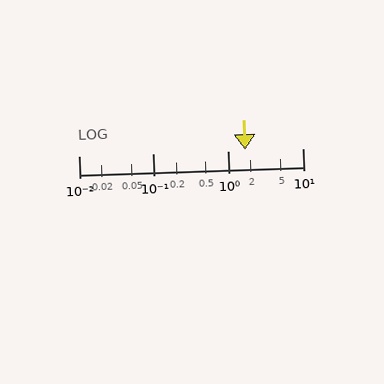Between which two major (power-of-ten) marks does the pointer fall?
The pointer is between 1 and 10.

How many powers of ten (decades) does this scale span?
The scale spans 3 decades, from 0.01 to 10.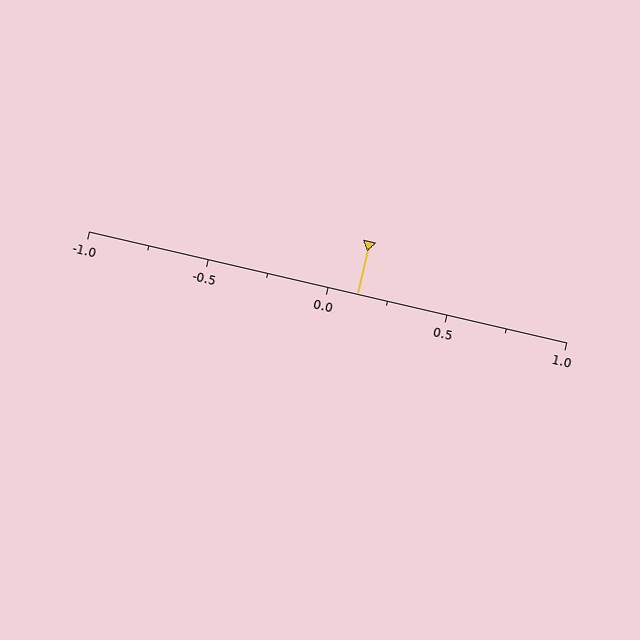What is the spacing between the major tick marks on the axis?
The major ticks are spaced 0.5 apart.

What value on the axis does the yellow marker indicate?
The marker indicates approximately 0.12.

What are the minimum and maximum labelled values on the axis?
The axis runs from -1.0 to 1.0.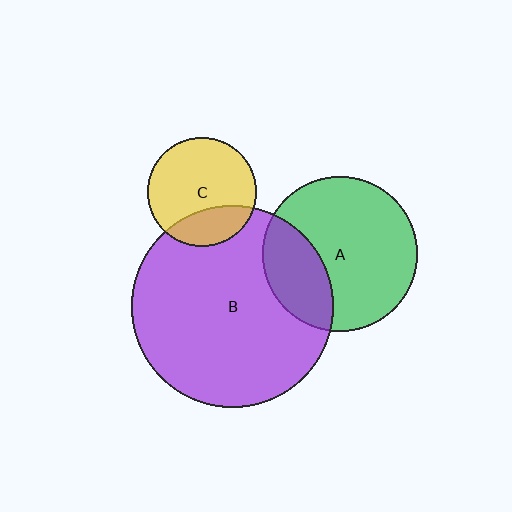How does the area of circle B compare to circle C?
Approximately 3.5 times.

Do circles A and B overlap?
Yes.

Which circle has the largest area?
Circle B (purple).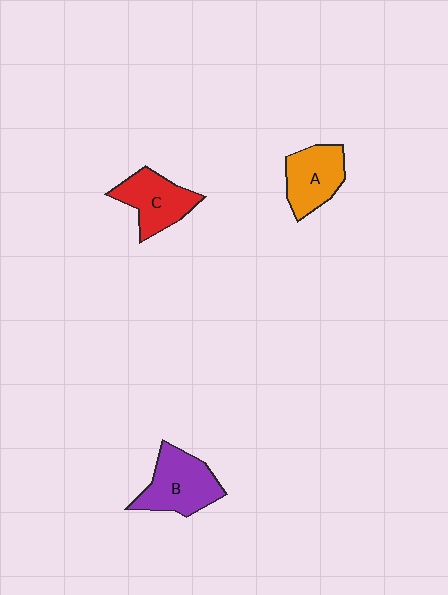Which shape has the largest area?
Shape B (purple).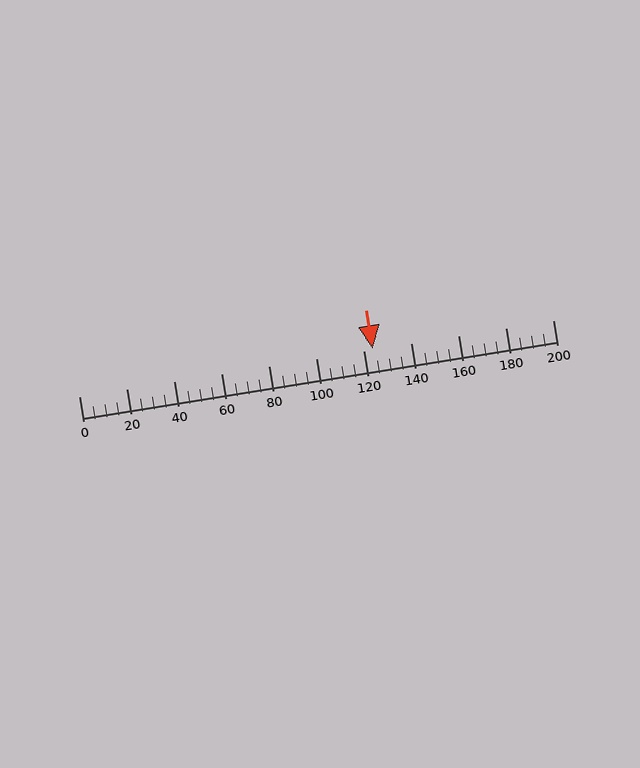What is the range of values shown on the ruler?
The ruler shows values from 0 to 200.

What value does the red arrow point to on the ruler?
The red arrow points to approximately 124.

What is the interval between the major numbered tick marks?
The major tick marks are spaced 20 units apart.